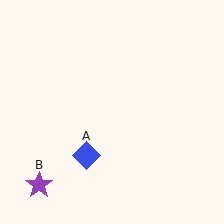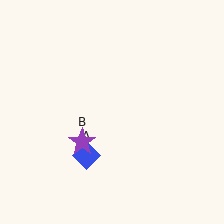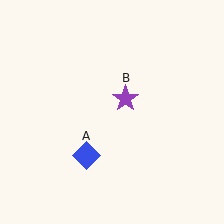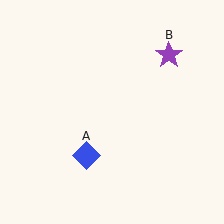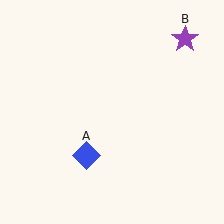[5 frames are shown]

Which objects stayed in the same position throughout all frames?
Blue diamond (object A) remained stationary.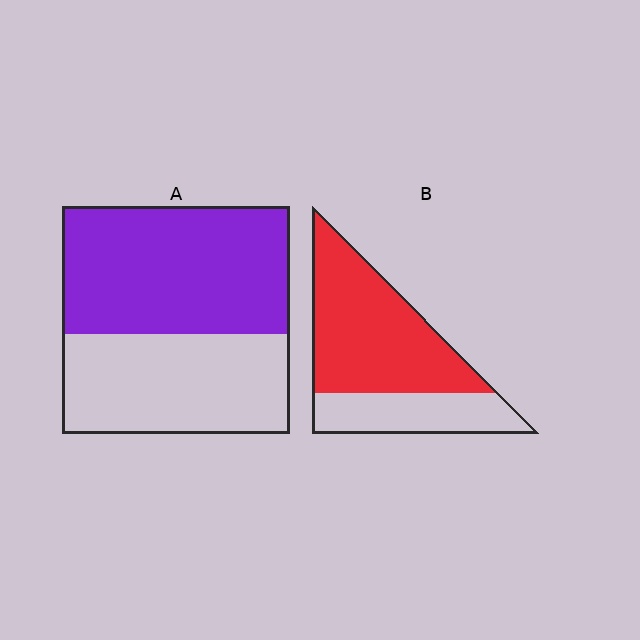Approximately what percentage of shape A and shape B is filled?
A is approximately 55% and B is approximately 65%.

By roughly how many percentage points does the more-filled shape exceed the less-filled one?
By roughly 10 percentage points (B over A).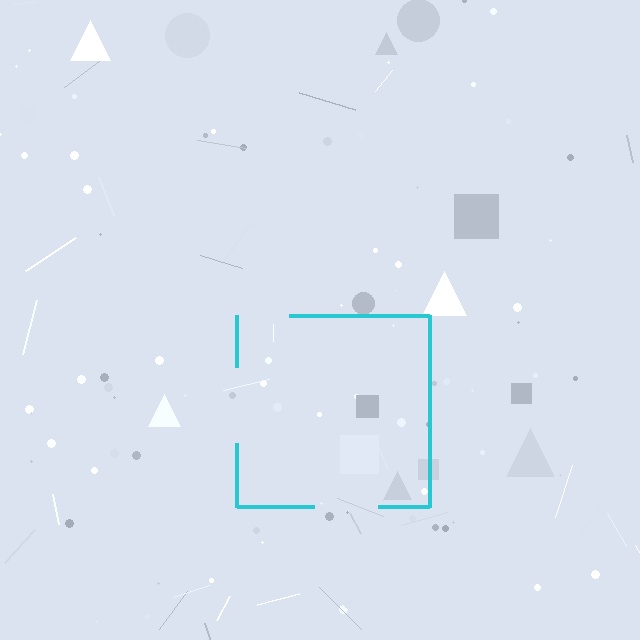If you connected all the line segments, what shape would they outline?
They would outline a square.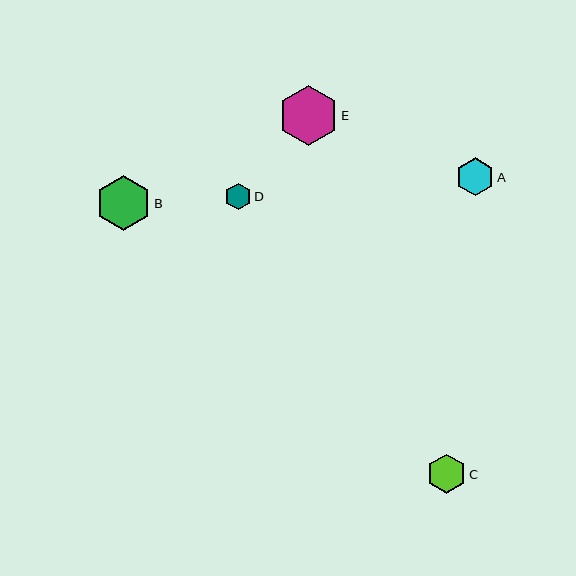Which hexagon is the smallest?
Hexagon D is the smallest with a size of approximately 27 pixels.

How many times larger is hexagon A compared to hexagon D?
Hexagon A is approximately 1.4 times the size of hexagon D.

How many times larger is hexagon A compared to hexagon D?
Hexagon A is approximately 1.4 times the size of hexagon D.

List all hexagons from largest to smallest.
From largest to smallest: E, B, C, A, D.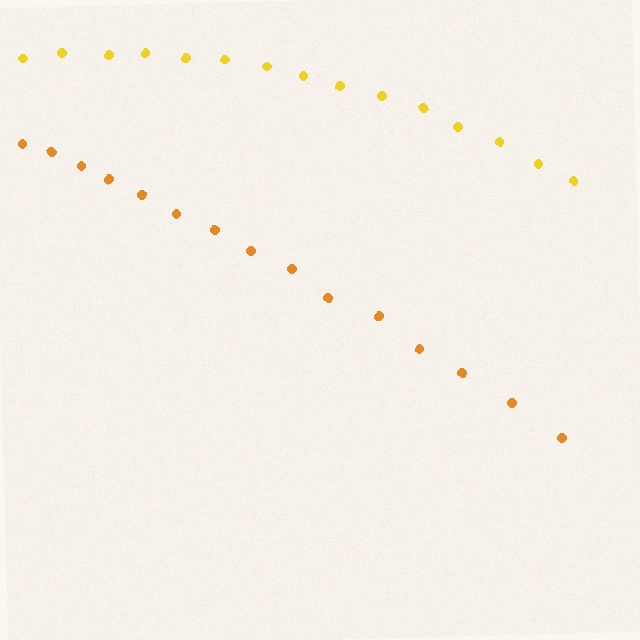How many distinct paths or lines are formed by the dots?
There are 2 distinct paths.